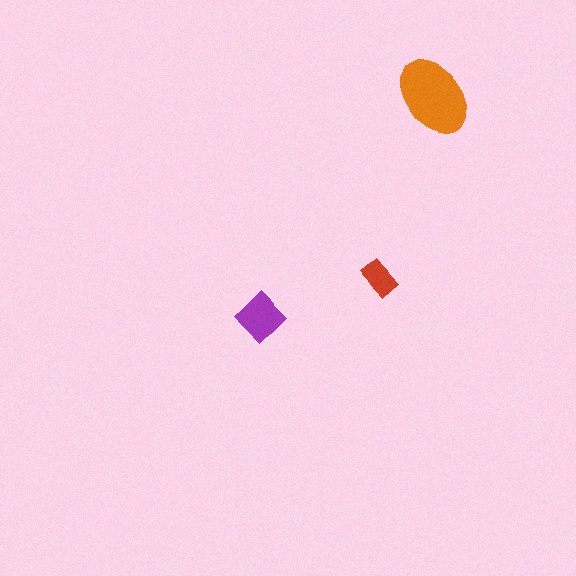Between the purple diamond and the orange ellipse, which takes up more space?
The orange ellipse.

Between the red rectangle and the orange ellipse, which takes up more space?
The orange ellipse.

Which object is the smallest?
The red rectangle.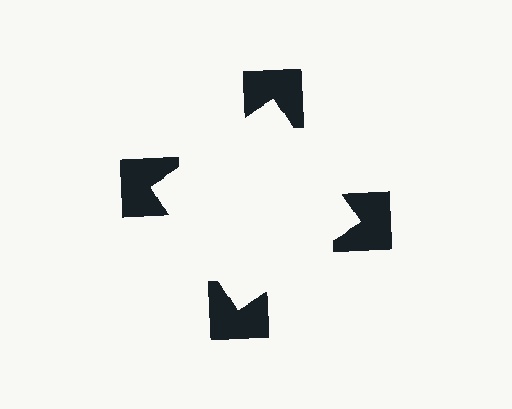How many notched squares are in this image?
There are 4 — one at each vertex of the illusory square.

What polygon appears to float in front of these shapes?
An illusory square — its edges are inferred from the aligned wedge cuts in the notched squares, not physically drawn.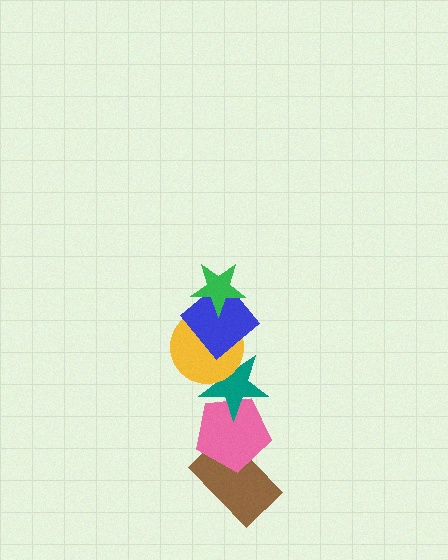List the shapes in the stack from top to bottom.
From top to bottom: the green star, the blue diamond, the yellow circle, the teal star, the pink pentagon, the brown rectangle.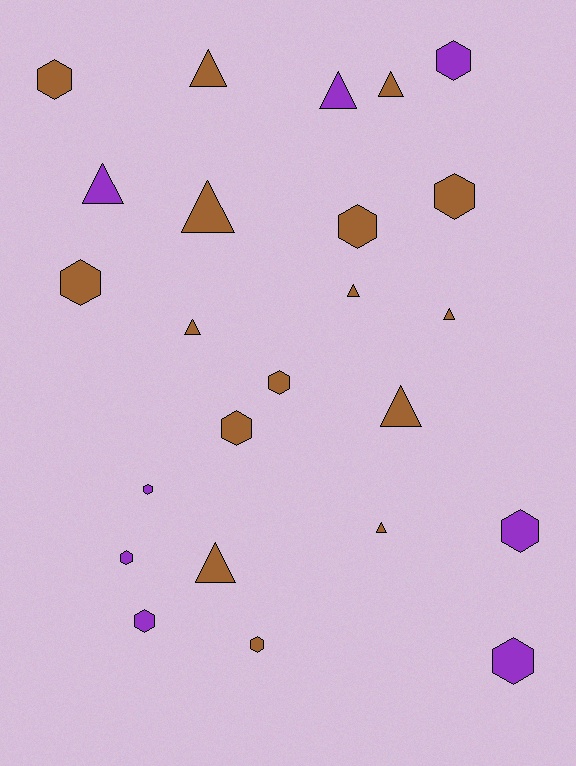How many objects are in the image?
There are 24 objects.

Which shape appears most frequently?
Hexagon, with 13 objects.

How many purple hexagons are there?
There are 6 purple hexagons.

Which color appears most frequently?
Brown, with 16 objects.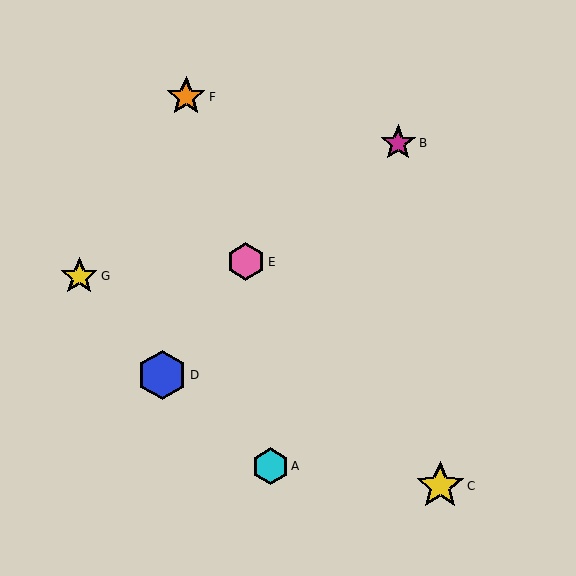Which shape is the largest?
The blue hexagon (labeled D) is the largest.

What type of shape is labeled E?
Shape E is a pink hexagon.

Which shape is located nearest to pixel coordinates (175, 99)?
The orange star (labeled F) at (186, 97) is nearest to that location.